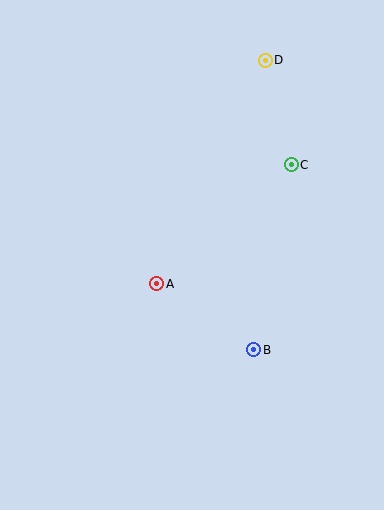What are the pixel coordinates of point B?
Point B is at (254, 350).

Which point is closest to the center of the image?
Point A at (157, 284) is closest to the center.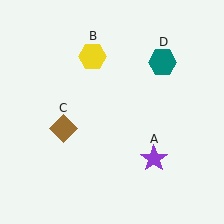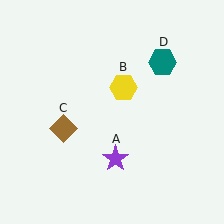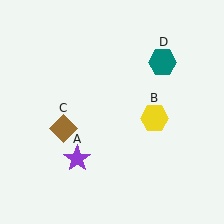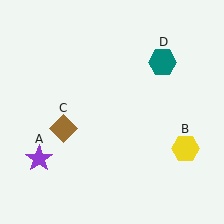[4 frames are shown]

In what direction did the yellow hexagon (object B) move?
The yellow hexagon (object B) moved down and to the right.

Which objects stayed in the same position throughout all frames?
Brown diamond (object C) and teal hexagon (object D) remained stationary.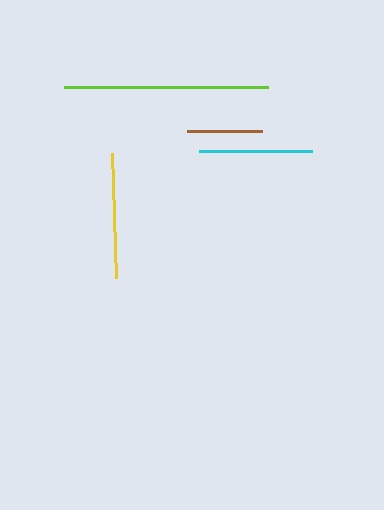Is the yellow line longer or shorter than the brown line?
The yellow line is longer than the brown line.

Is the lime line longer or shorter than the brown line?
The lime line is longer than the brown line.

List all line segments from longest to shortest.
From longest to shortest: lime, yellow, cyan, brown.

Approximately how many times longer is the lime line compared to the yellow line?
The lime line is approximately 1.6 times the length of the yellow line.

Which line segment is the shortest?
The brown line is the shortest at approximately 75 pixels.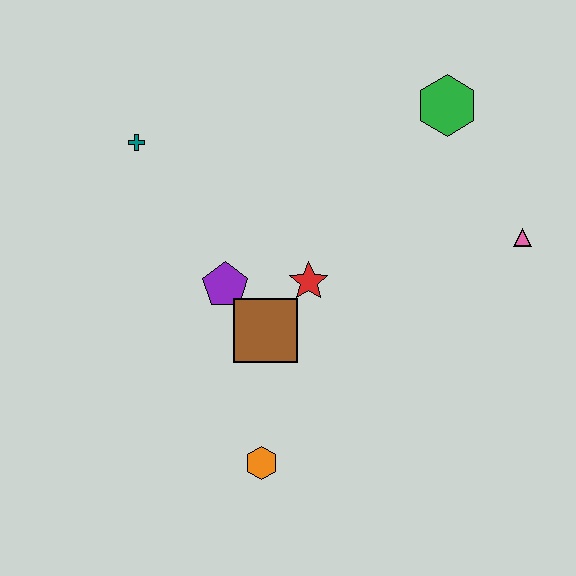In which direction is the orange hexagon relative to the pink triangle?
The orange hexagon is to the left of the pink triangle.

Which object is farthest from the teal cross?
The pink triangle is farthest from the teal cross.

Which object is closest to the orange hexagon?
The brown square is closest to the orange hexagon.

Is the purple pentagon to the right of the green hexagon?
No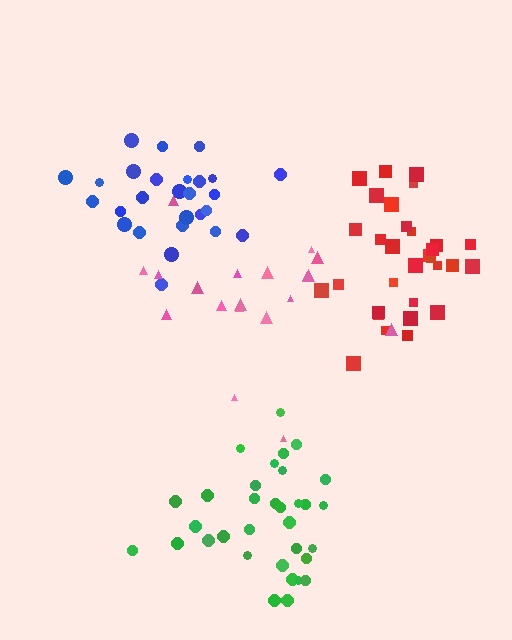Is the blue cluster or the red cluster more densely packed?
Red.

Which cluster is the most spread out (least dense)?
Pink.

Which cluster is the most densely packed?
Red.